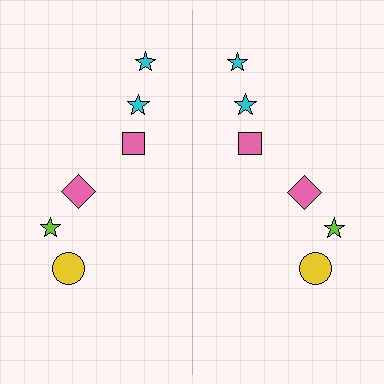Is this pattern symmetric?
Yes, this pattern has bilateral (reflection) symmetry.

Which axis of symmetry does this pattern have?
The pattern has a vertical axis of symmetry running through the center of the image.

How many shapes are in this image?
There are 12 shapes in this image.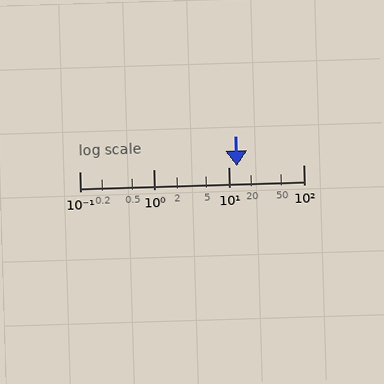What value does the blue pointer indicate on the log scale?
The pointer indicates approximately 13.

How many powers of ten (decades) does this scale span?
The scale spans 3 decades, from 0.1 to 100.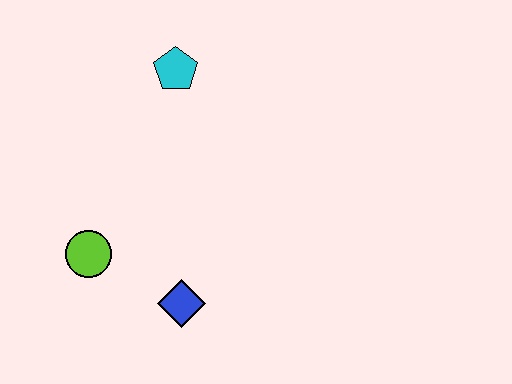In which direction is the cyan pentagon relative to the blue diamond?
The cyan pentagon is above the blue diamond.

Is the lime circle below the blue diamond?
No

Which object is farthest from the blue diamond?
The cyan pentagon is farthest from the blue diamond.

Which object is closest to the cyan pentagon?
The lime circle is closest to the cyan pentagon.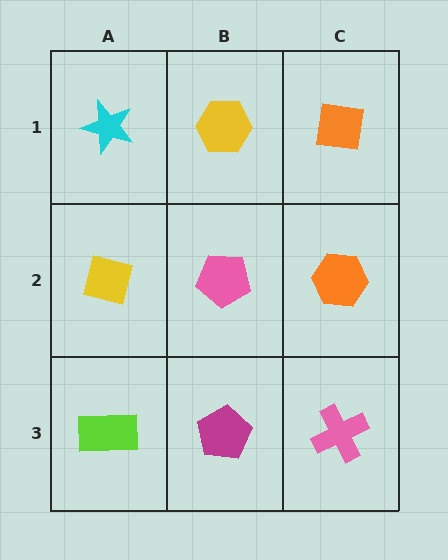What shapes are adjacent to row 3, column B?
A pink pentagon (row 2, column B), a lime rectangle (row 3, column A), a pink cross (row 3, column C).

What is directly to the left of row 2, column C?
A pink pentagon.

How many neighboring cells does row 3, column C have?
2.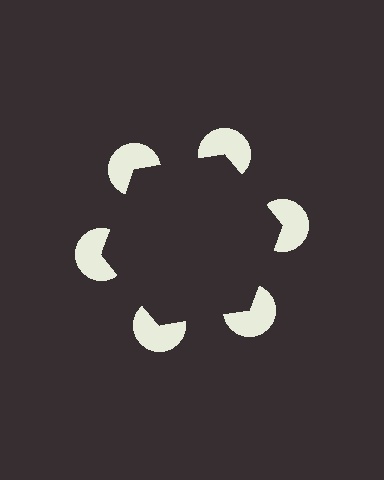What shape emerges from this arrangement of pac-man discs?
An illusory hexagon — its edges are inferred from the aligned wedge cuts in the pac-man discs, not physically drawn.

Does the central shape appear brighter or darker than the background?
It typically appears slightly darker than the background, even though no actual brightness change is drawn.